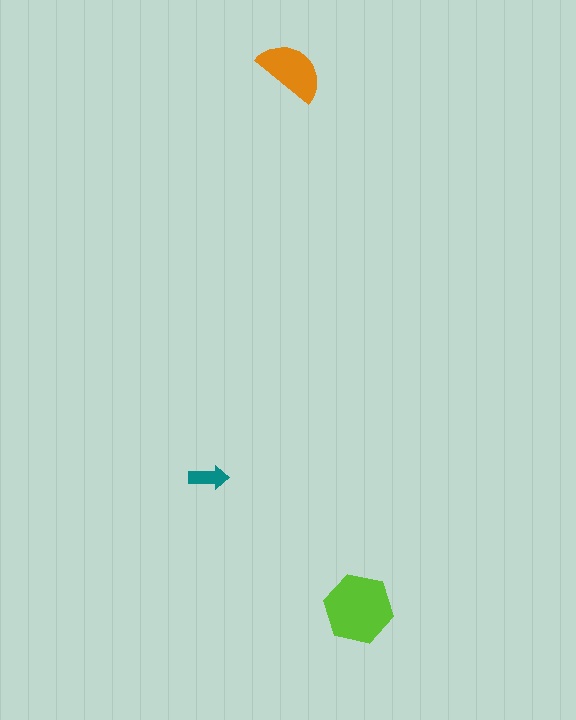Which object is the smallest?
The teal arrow.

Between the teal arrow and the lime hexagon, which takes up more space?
The lime hexagon.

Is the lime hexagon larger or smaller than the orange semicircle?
Larger.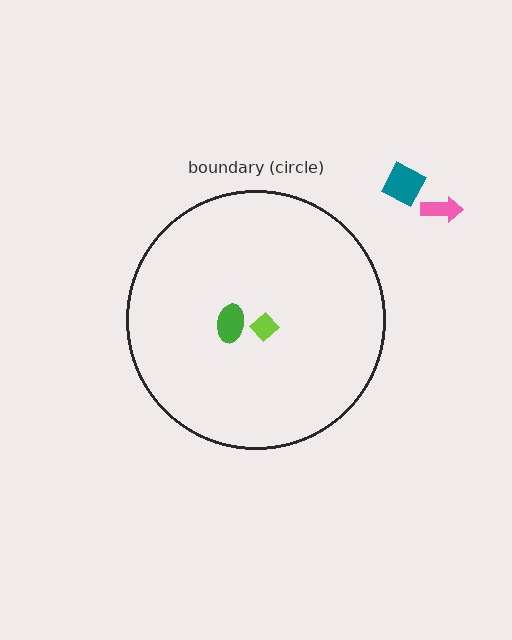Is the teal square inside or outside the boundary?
Outside.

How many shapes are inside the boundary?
2 inside, 2 outside.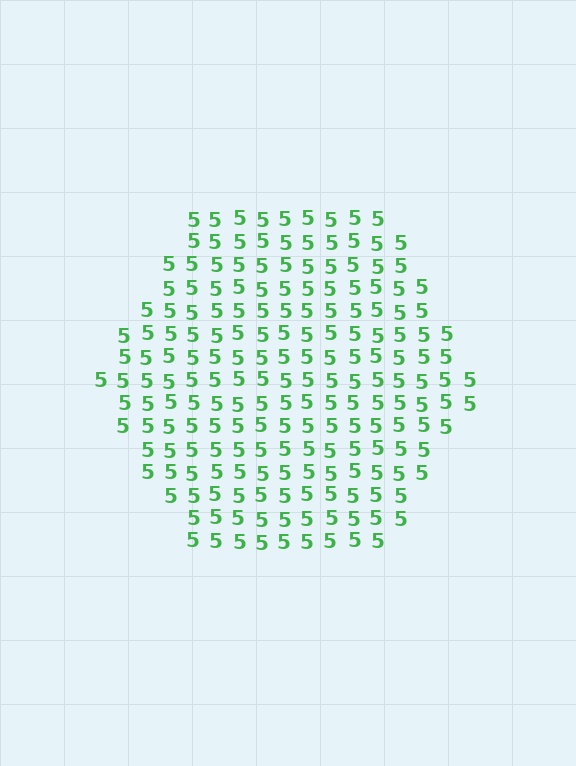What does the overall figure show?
The overall figure shows a hexagon.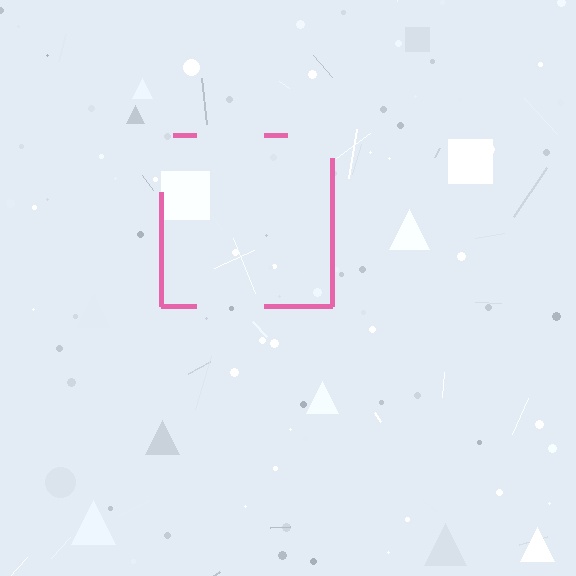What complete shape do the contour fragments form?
The contour fragments form a square.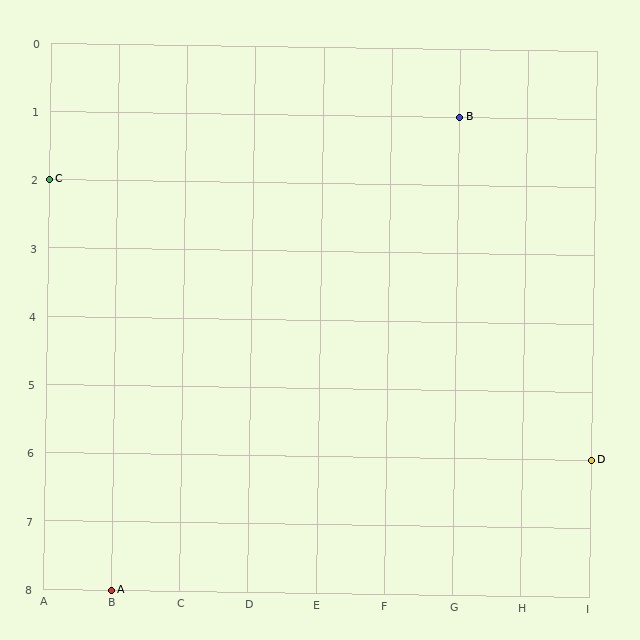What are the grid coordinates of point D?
Point D is at grid coordinates (I, 6).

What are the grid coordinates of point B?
Point B is at grid coordinates (G, 1).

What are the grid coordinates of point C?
Point C is at grid coordinates (A, 2).